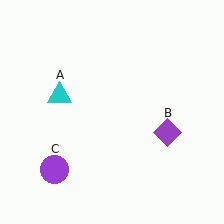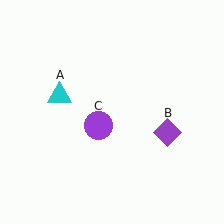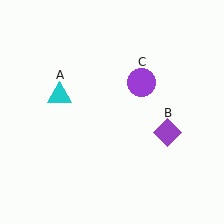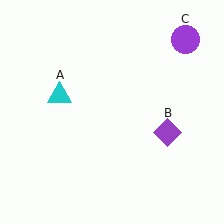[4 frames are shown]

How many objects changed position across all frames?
1 object changed position: purple circle (object C).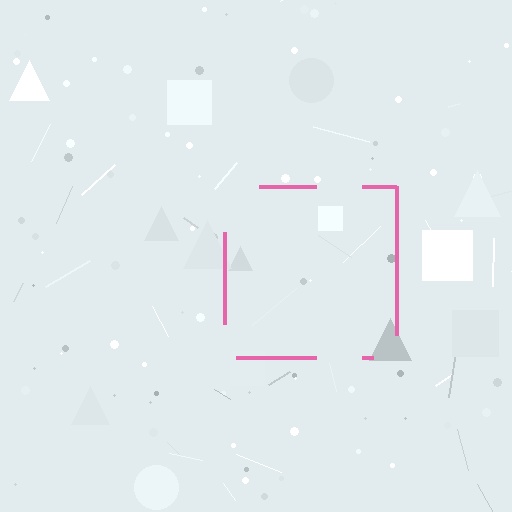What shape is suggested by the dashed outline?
The dashed outline suggests a square.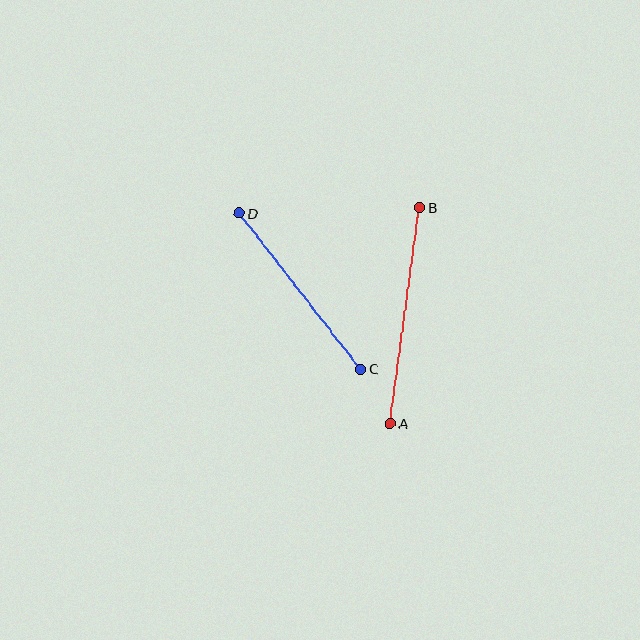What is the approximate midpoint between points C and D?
The midpoint is at approximately (300, 291) pixels.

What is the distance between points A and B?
The distance is approximately 218 pixels.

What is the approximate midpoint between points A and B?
The midpoint is at approximately (405, 315) pixels.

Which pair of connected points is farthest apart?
Points A and B are farthest apart.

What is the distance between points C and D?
The distance is approximately 197 pixels.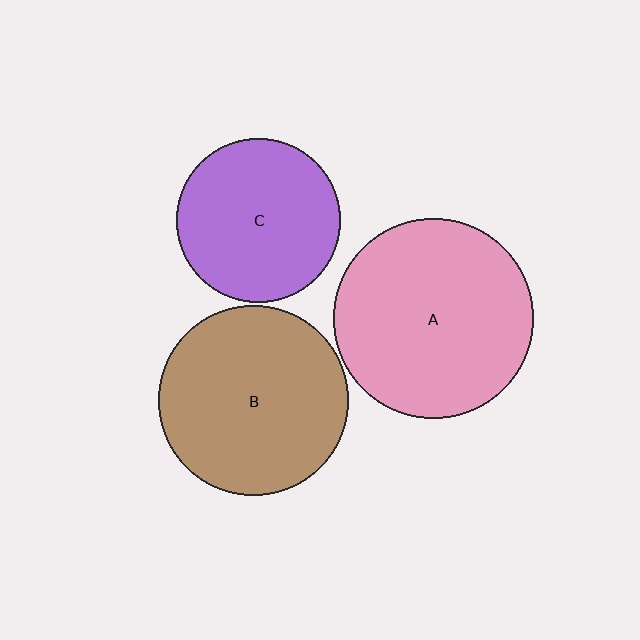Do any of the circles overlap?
No, none of the circles overlap.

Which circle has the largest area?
Circle A (pink).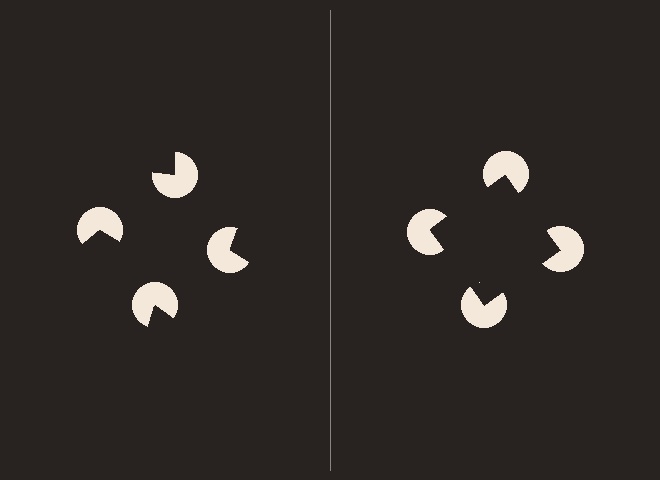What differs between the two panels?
The pac-man discs are positioned identically on both sides; only the wedge orientations differ. On the right they align to a square; on the left they are misaligned.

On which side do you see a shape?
An illusory square appears on the right side. On the left side the wedge cuts are rotated, so no coherent shape forms.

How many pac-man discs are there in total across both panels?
8 — 4 on each side.